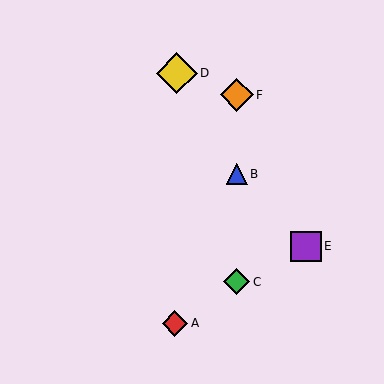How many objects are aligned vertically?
3 objects (B, C, F) are aligned vertically.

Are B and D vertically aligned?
No, B is at x≈237 and D is at x≈177.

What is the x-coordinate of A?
Object A is at x≈175.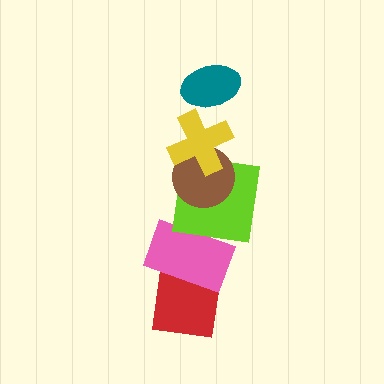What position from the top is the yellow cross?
The yellow cross is 2nd from the top.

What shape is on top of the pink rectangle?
The lime square is on top of the pink rectangle.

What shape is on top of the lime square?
The brown circle is on top of the lime square.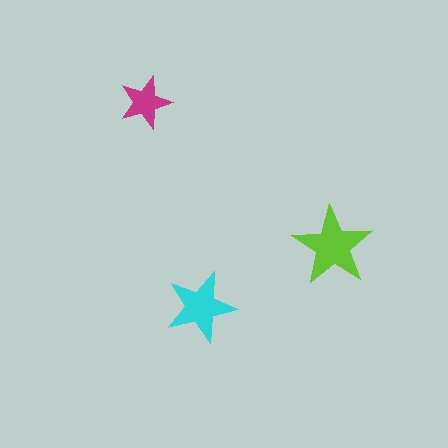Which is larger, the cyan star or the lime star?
The lime one.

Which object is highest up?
The magenta star is topmost.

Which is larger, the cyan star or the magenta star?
The cyan one.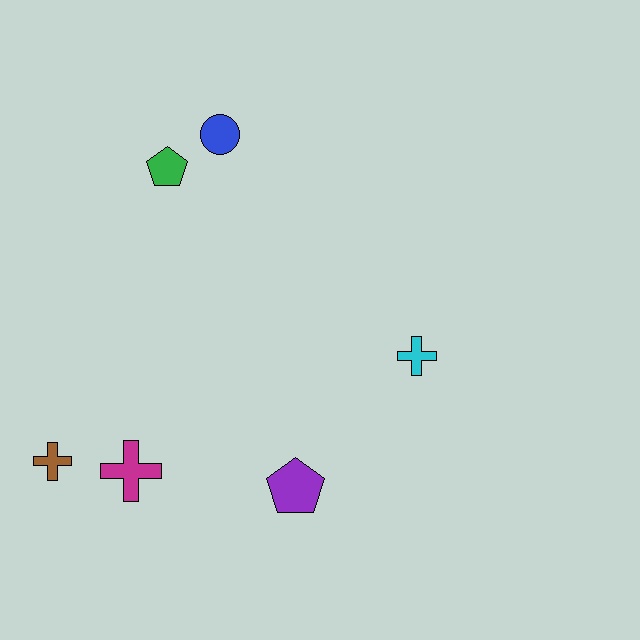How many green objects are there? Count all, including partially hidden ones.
There is 1 green object.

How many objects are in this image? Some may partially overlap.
There are 6 objects.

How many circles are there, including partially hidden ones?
There is 1 circle.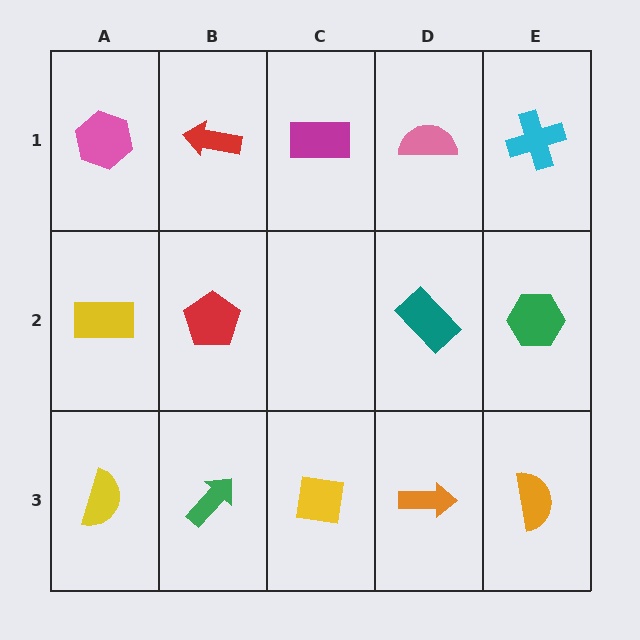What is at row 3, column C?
A yellow square.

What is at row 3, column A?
A yellow semicircle.